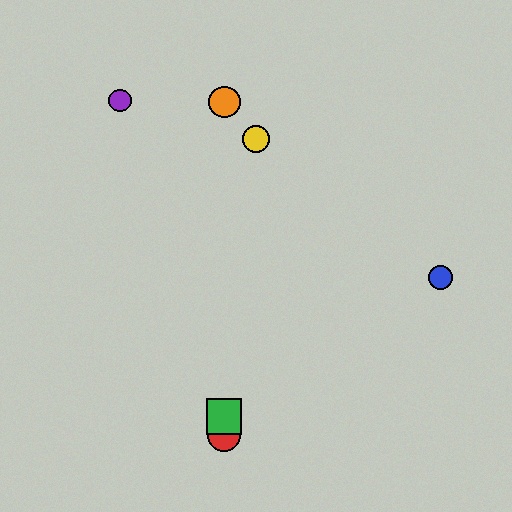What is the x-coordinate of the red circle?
The red circle is at x≈224.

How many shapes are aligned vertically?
3 shapes (the red circle, the green square, the orange circle) are aligned vertically.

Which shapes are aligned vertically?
The red circle, the green square, the orange circle are aligned vertically.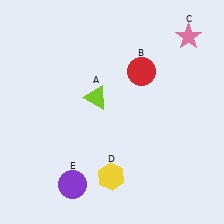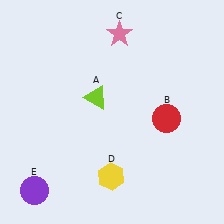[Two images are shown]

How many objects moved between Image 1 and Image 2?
3 objects moved between the two images.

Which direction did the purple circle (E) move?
The purple circle (E) moved left.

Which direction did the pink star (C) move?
The pink star (C) moved left.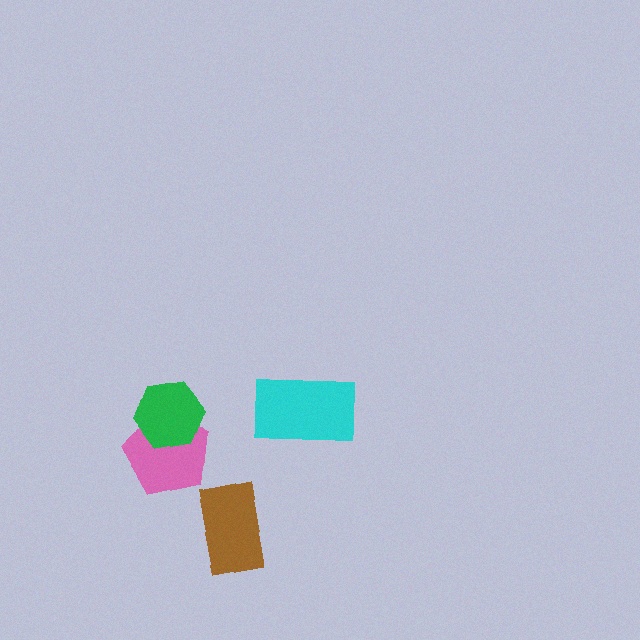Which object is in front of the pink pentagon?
The green hexagon is in front of the pink pentagon.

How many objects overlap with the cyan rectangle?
0 objects overlap with the cyan rectangle.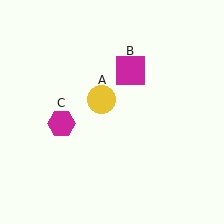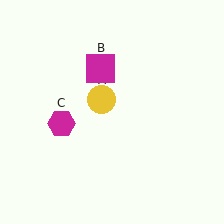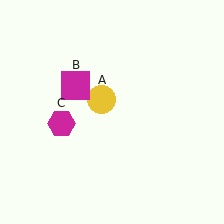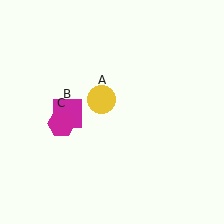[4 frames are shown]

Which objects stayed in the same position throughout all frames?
Yellow circle (object A) and magenta hexagon (object C) remained stationary.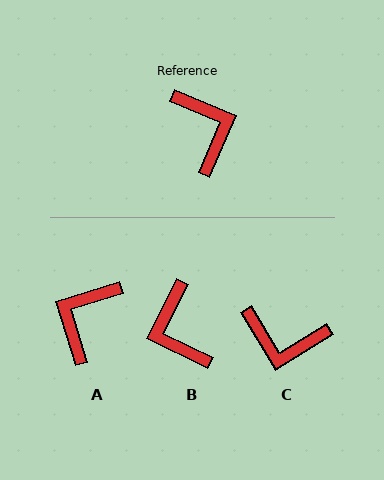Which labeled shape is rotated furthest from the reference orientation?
B, about 177 degrees away.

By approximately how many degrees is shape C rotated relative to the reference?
Approximately 125 degrees clockwise.